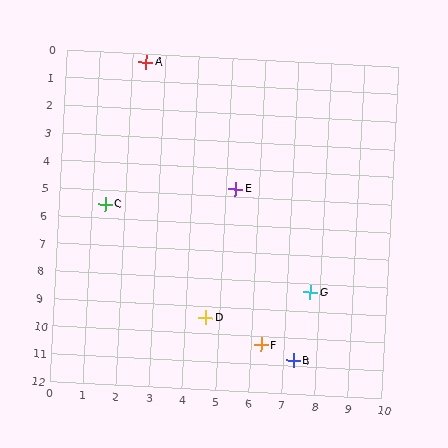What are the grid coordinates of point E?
Point E is at approximately (5.3, 4.7).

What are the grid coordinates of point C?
Point C is at approximately (1.4, 5.5).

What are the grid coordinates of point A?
Point A is at approximately (2.4, 0.3).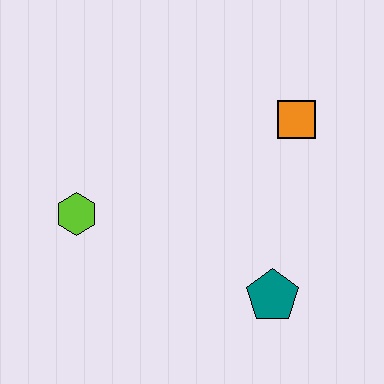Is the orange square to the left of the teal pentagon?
No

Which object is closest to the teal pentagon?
The orange square is closest to the teal pentagon.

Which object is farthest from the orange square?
The lime hexagon is farthest from the orange square.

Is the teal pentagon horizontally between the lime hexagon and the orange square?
Yes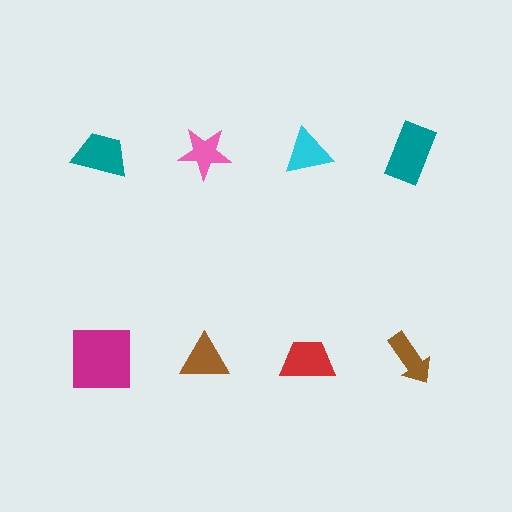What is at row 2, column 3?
A red trapezoid.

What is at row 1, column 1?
A teal trapezoid.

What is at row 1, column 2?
A pink star.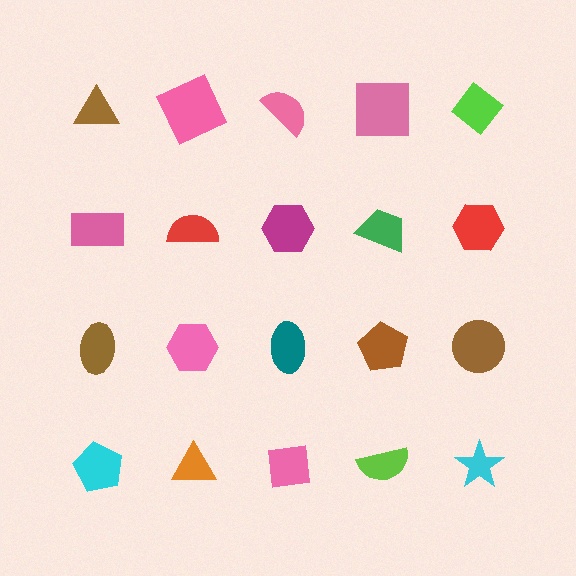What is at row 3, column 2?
A pink hexagon.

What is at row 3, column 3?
A teal ellipse.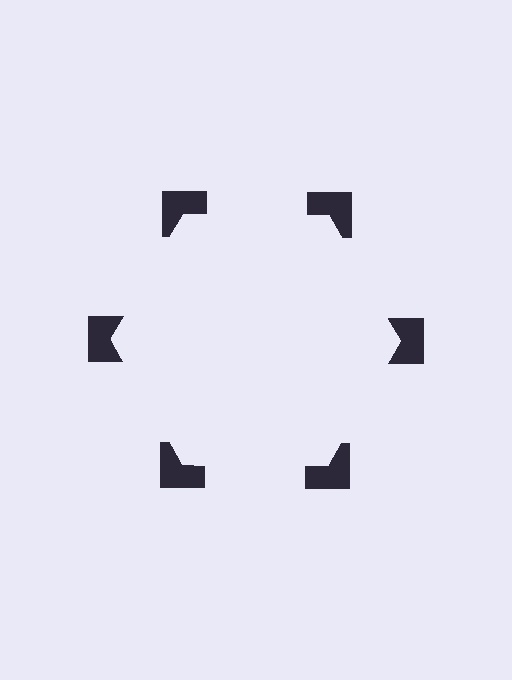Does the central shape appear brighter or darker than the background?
It typically appears slightly brighter than the background, even though no actual brightness change is drawn.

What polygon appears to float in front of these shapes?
An illusory hexagon — its edges are inferred from the aligned wedge cuts in the notched squares, not physically drawn.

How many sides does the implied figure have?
6 sides.